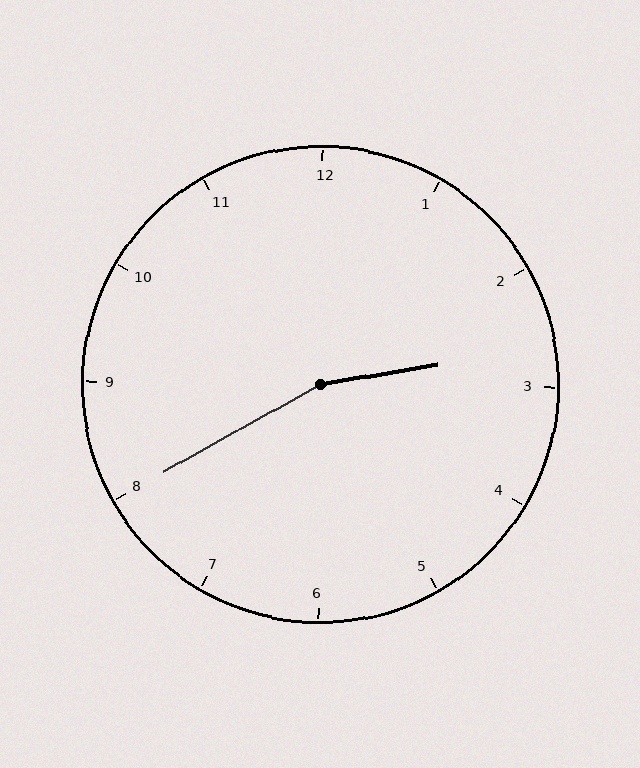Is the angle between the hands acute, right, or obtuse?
It is obtuse.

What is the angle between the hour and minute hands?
Approximately 160 degrees.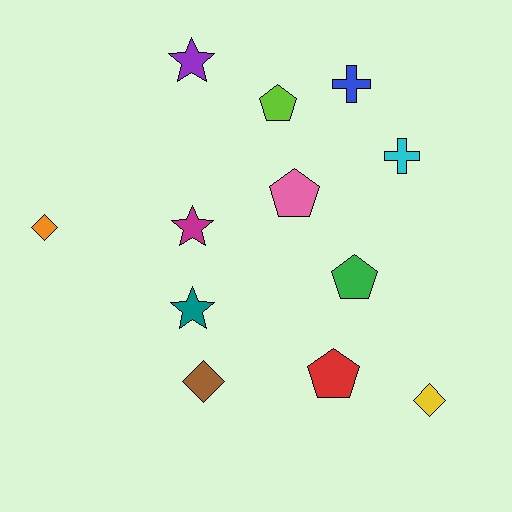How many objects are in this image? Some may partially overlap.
There are 12 objects.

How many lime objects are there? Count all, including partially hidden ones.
There is 1 lime object.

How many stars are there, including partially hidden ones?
There are 3 stars.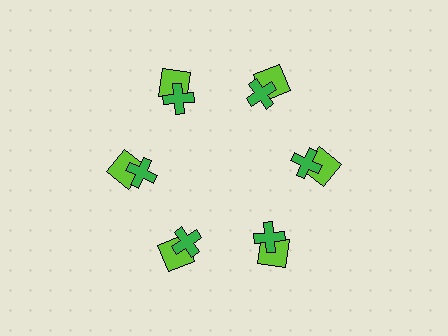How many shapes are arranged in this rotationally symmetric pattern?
There are 12 shapes, arranged in 6 groups of 2.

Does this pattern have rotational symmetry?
Yes, this pattern has 6-fold rotational symmetry. It looks the same after rotating 60 degrees around the center.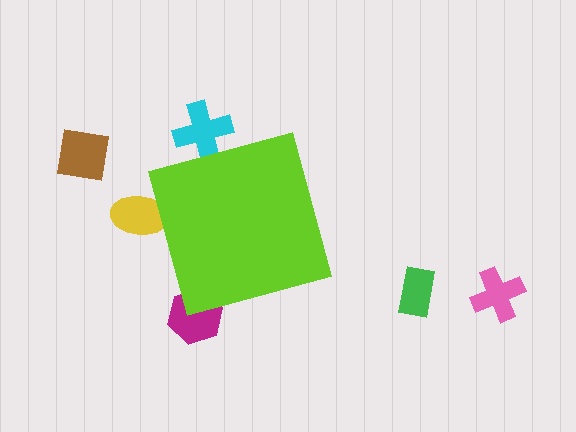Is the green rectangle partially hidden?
No, the green rectangle is fully visible.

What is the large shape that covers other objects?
A lime diamond.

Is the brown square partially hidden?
No, the brown square is fully visible.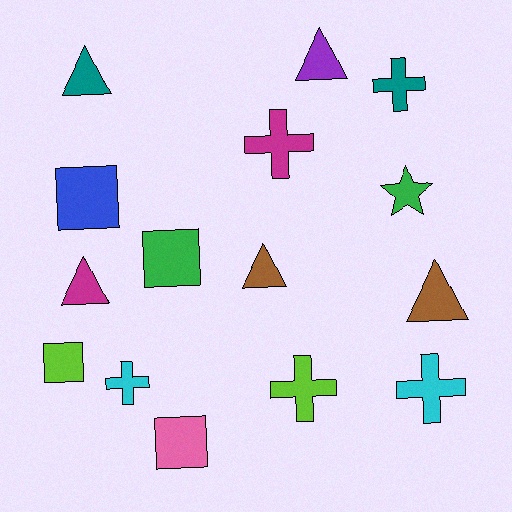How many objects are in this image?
There are 15 objects.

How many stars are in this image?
There is 1 star.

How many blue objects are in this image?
There is 1 blue object.